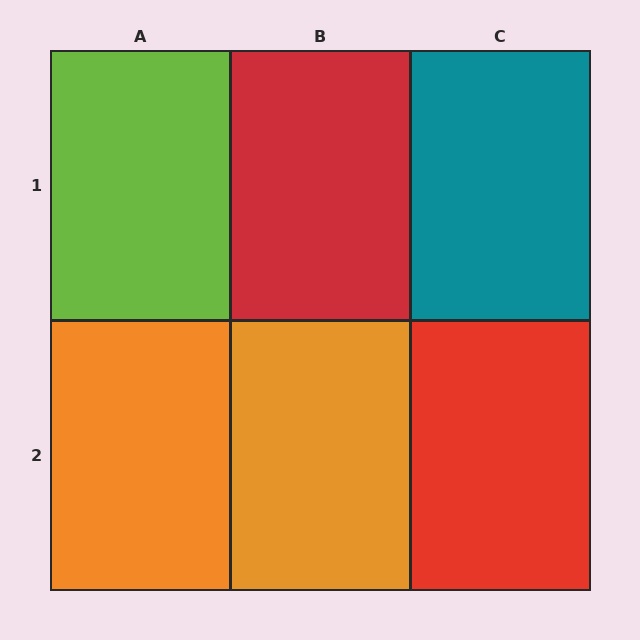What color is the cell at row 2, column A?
Orange.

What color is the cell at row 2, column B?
Orange.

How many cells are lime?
1 cell is lime.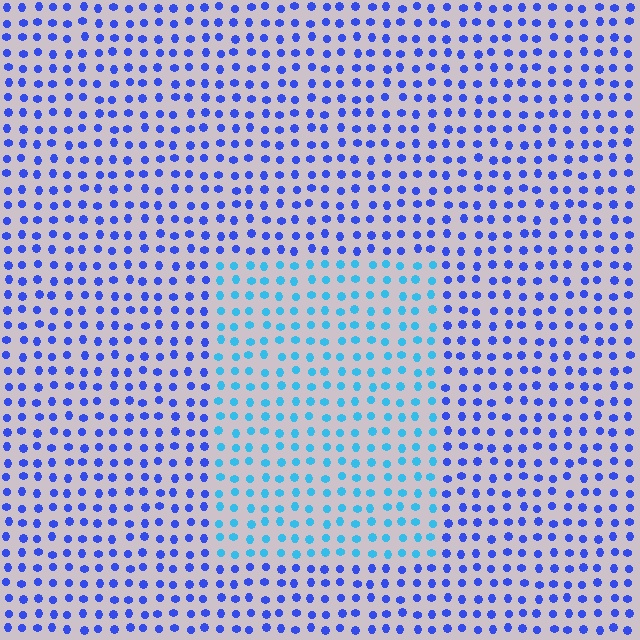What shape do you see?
I see a rectangle.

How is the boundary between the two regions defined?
The boundary is defined purely by a slight shift in hue (about 38 degrees). Spacing, size, and orientation are identical on both sides.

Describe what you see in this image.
The image is filled with small blue elements in a uniform arrangement. A rectangle-shaped region is visible where the elements are tinted to a slightly different hue, forming a subtle color boundary.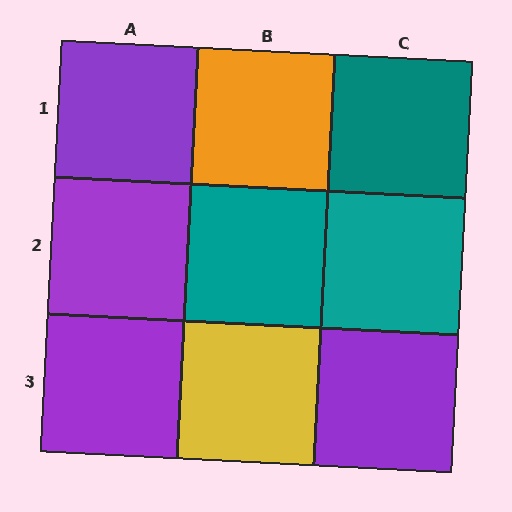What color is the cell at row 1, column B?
Orange.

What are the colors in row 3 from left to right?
Purple, yellow, purple.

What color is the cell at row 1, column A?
Purple.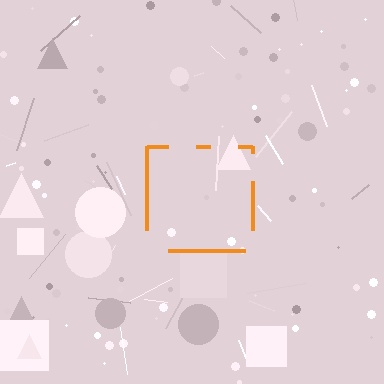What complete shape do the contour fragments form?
The contour fragments form a square.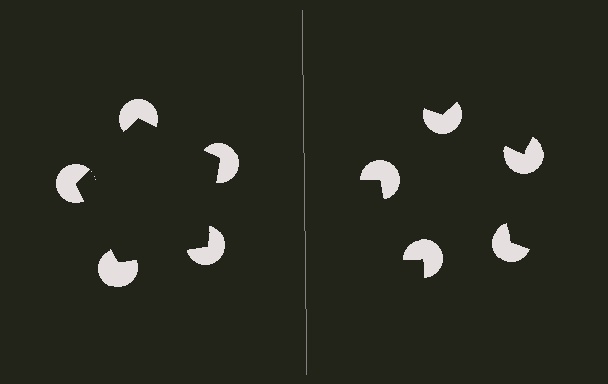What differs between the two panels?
The pac-man discs are positioned identically on both sides; only the wedge orientations differ. On the left they align to a pentagon; on the right they are misaligned.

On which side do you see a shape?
An illusory pentagon appears on the left side. On the right side the wedge cuts are rotated, so no coherent shape forms.